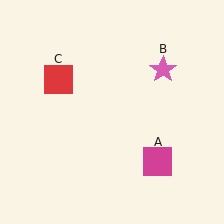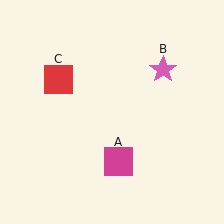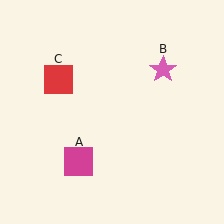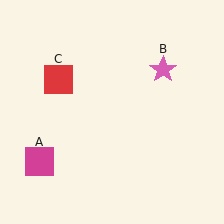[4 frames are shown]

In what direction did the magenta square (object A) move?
The magenta square (object A) moved left.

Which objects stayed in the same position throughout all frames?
Pink star (object B) and red square (object C) remained stationary.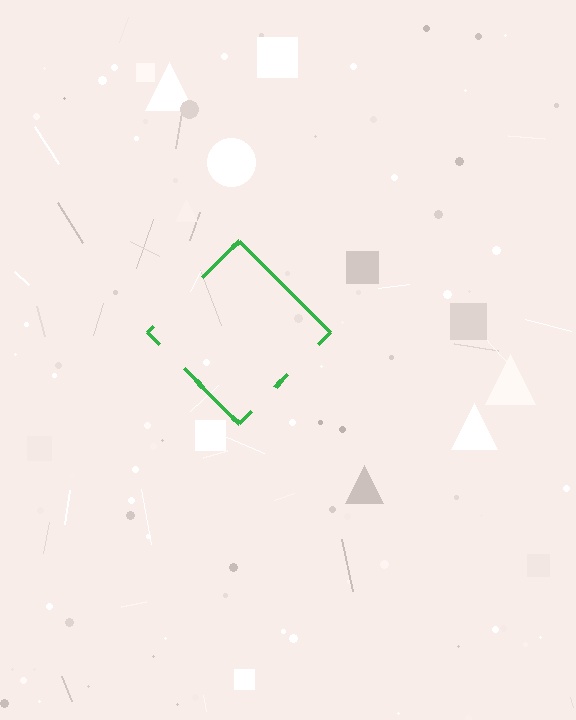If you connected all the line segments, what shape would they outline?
They would outline a diamond.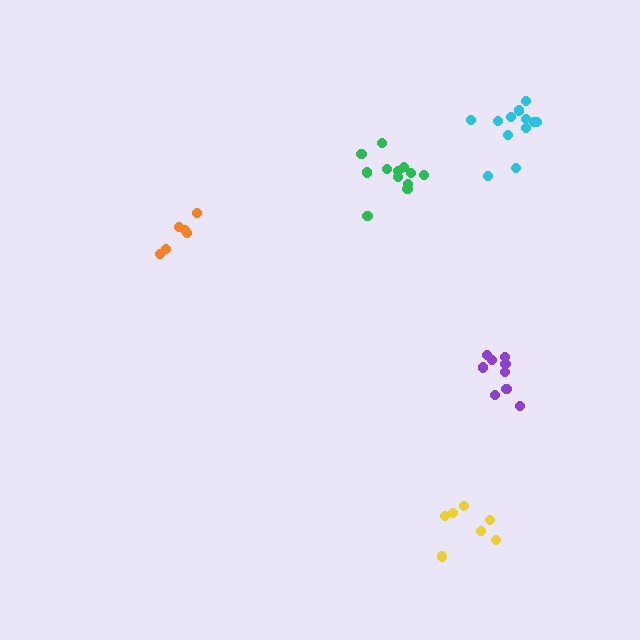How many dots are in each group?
Group 1: 6 dots, Group 2: 12 dots, Group 3: 10 dots, Group 4: 7 dots, Group 5: 12 dots (47 total).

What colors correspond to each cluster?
The clusters are colored: orange, green, purple, yellow, cyan.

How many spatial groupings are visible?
There are 5 spatial groupings.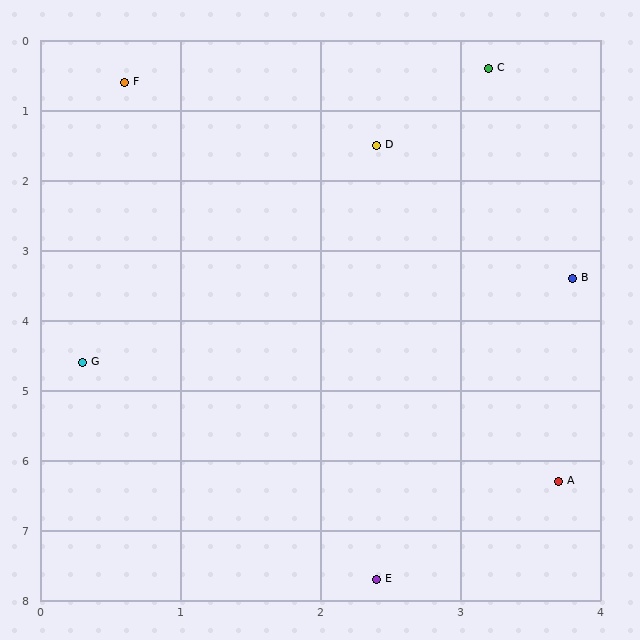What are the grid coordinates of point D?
Point D is at approximately (2.4, 1.5).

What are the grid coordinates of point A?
Point A is at approximately (3.7, 6.3).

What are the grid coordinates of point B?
Point B is at approximately (3.8, 3.4).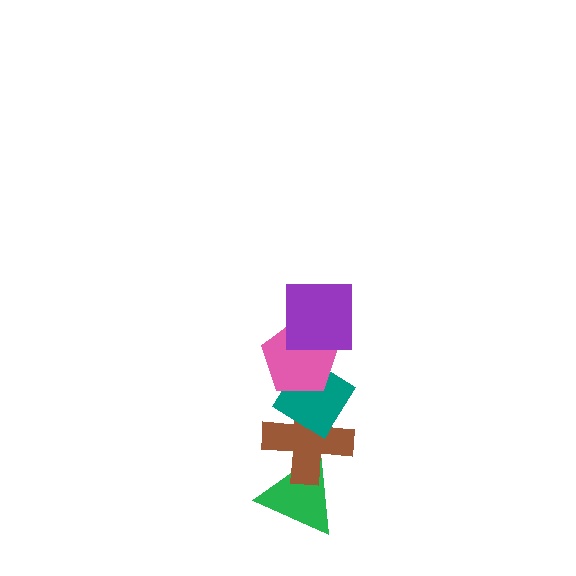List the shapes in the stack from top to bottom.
From top to bottom: the purple square, the pink pentagon, the teal diamond, the brown cross, the green triangle.